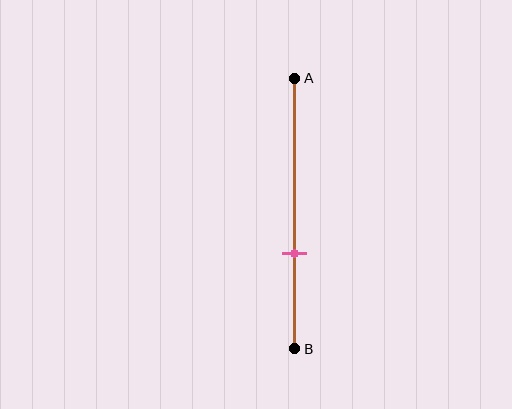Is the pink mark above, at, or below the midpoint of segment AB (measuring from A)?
The pink mark is below the midpoint of segment AB.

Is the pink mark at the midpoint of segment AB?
No, the mark is at about 65% from A, not at the 50% midpoint.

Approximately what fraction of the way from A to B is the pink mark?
The pink mark is approximately 65% of the way from A to B.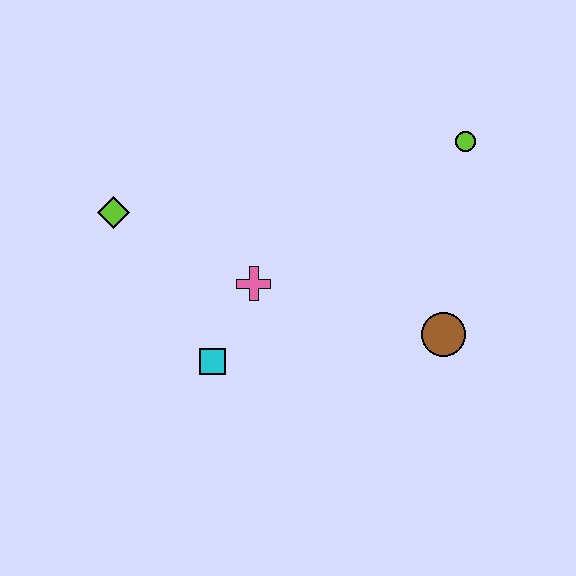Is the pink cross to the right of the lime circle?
No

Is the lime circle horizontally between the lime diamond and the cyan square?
No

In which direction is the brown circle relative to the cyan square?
The brown circle is to the right of the cyan square.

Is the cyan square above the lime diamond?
No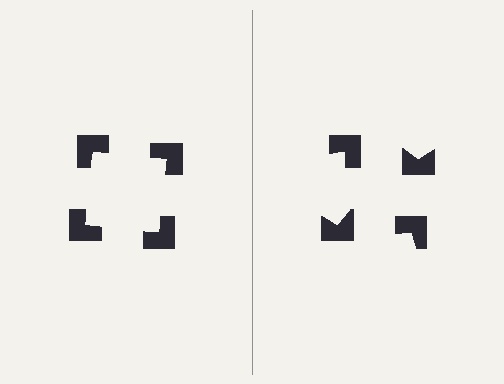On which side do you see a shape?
An illusory square appears on the left side. On the right side the wedge cuts are rotated, so no coherent shape forms.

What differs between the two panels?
The notched squares are positioned identically on both sides; only the wedge orientations differ. On the left they align to a square; on the right they are misaligned.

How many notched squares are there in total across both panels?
8 — 4 on each side.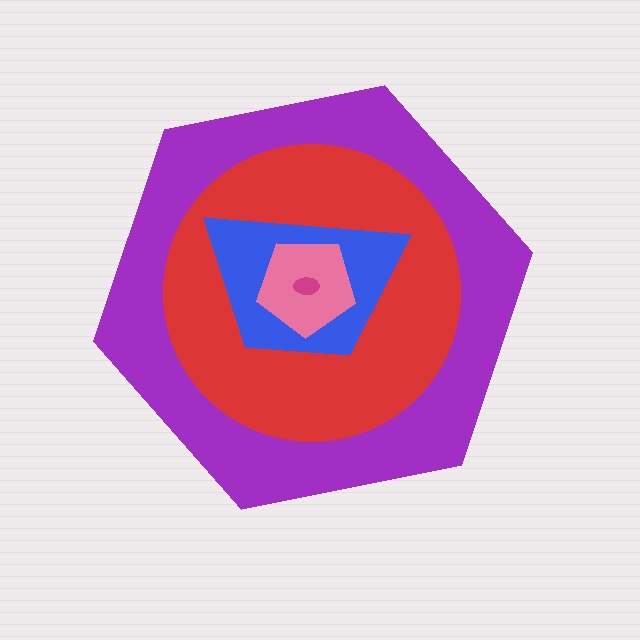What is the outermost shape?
The purple hexagon.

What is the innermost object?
The magenta ellipse.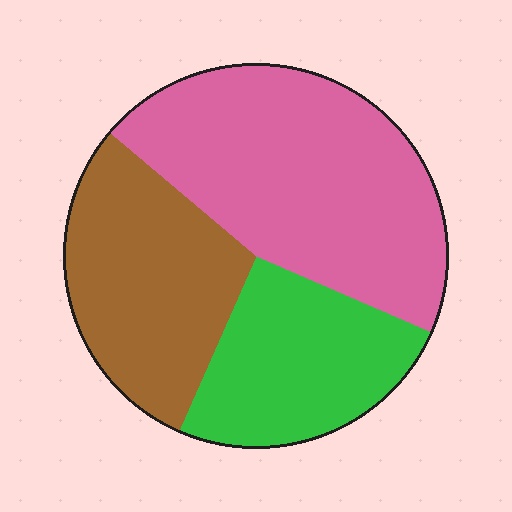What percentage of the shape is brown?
Brown covers around 30% of the shape.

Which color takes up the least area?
Green, at roughly 25%.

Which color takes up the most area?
Pink, at roughly 45%.